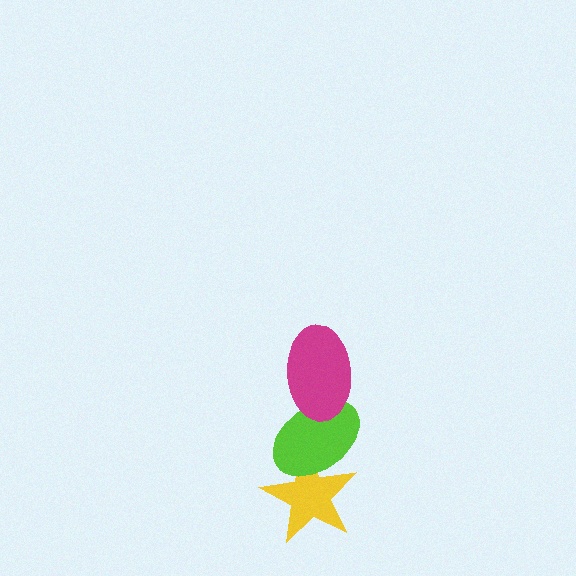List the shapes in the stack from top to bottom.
From top to bottom: the magenta ellipse, the lime ellipse, the yellow star.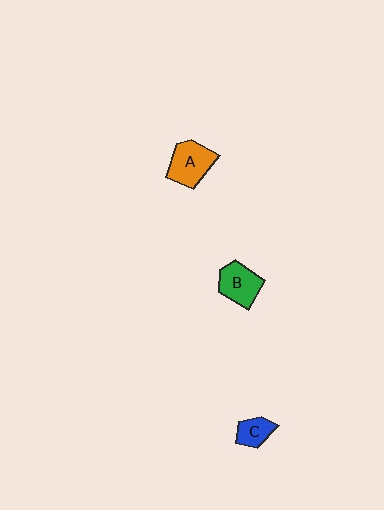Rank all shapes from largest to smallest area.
From largest to smallest: A (orange), B (green), C (blue).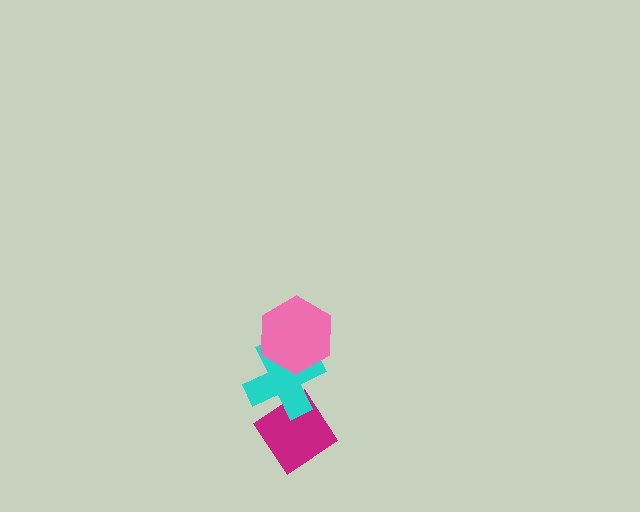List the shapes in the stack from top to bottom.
From top to bottom: the pink hexagon, the cyan cross, the magenta diamond.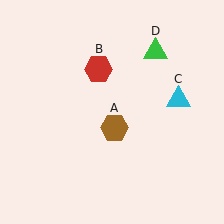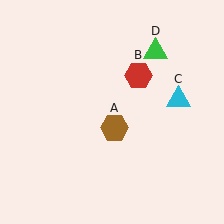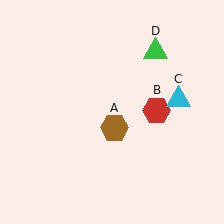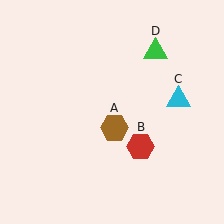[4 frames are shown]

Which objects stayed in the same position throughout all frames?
Brown hexagon (object A) and cyan triangle (object C) and green triangle (object D) remained stationary.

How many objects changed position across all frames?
1 object changed position: red hexagon (object B).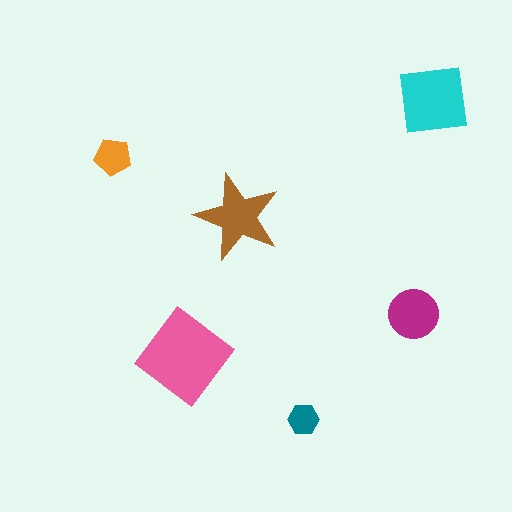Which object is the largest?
The pink diamond.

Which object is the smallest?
The teal hexagon.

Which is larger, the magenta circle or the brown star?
The brown star.